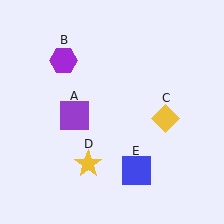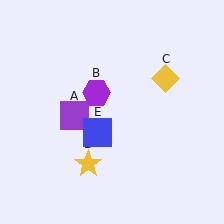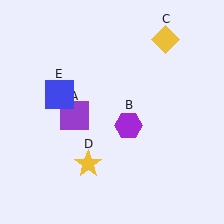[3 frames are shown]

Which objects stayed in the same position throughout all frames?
Purple square (object A) and yellow star (object D) remained stationary.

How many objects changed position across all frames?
3 objects changed position: purple hexagon (object B), yellow diamond (object C), blue square (object E).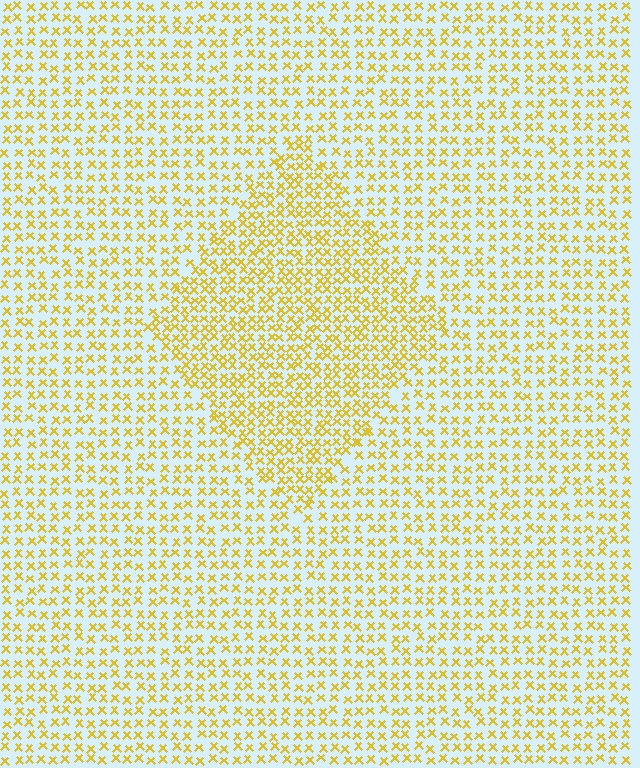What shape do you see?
I see a diamond.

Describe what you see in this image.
The image contains small yellow elements arranged at two different densities. A diamond-shaped region is visible where the elements are more densely packed than the surrounding area.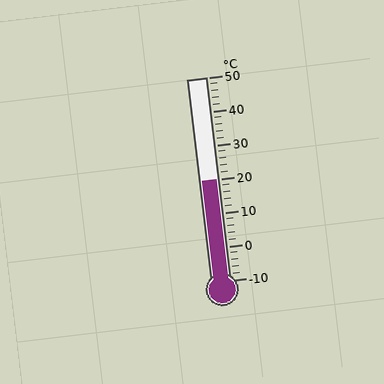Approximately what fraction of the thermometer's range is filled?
The thermometer is filled to approximately 50% of its range.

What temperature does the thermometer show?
The thermometer shows approximately 20°C.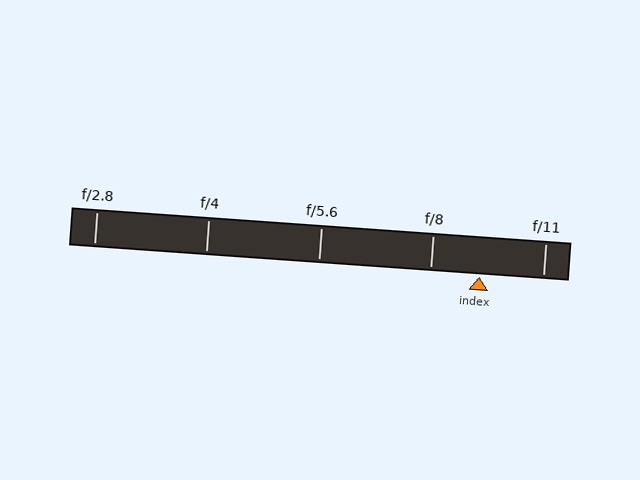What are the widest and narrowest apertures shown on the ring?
The widest aperture shown is f/2.8 and the narrowest is f/11.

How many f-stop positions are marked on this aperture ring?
There are 5 f-stop positions marked.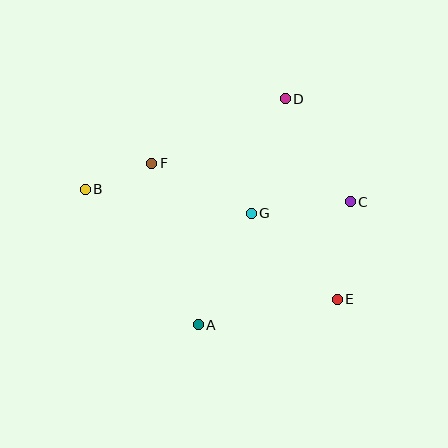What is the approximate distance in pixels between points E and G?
The distance between E and G is approximately 122 pixels.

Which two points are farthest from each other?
Points B and E are farthest from each other.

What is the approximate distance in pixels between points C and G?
The distance between C and G is approximately 100 pixels.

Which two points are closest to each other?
Points B and F are closest to each other.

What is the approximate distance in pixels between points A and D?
The distance between A and D is approximately 242 pixels.